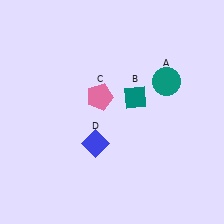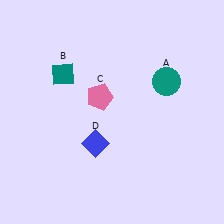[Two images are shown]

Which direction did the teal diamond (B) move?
The teal diamond (B) moved left.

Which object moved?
The teal diamond (B) moved left.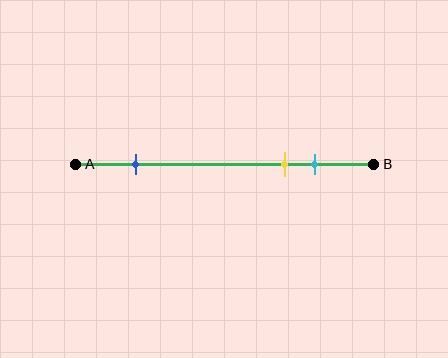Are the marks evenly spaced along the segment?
No, the marks are not evenly spaced.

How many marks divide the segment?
There are 3 marks dividing the segment.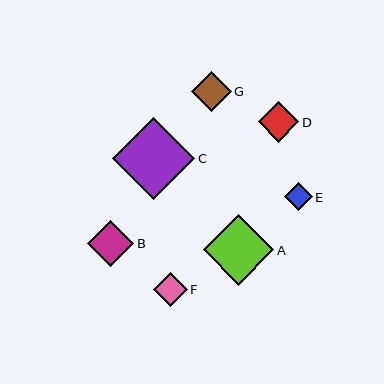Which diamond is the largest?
Diamond C is the largest with a size of approximately 82 pixels.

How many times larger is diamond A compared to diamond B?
Diamond A is approximately 1.5 times the size of diamond B.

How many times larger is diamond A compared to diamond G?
Diamond A is approximately 1.8 times the size of diamond G.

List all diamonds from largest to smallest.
From largest to smallest: C, A, B, D, G, F, E.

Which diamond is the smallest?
Diamond E is the smallest with a size of approximately 28 pixels.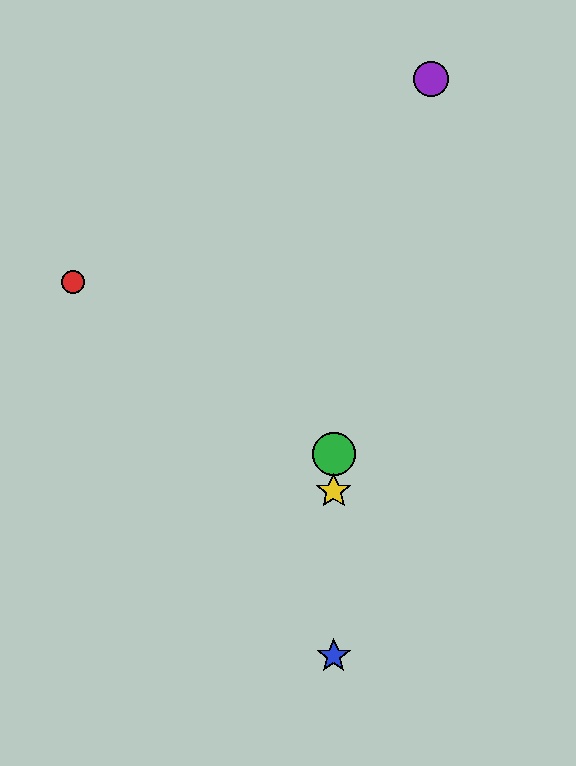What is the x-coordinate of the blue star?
The blue star is at x≈334.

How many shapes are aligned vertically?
3 shapes (the blue star, the green circle, the yellow star) are aligned vertically.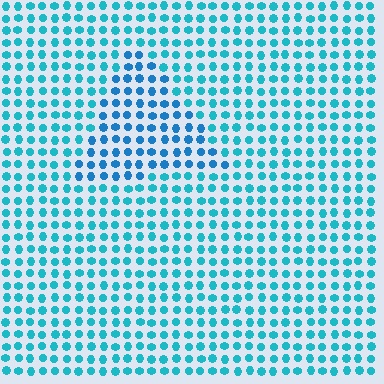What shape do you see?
I see a triangle.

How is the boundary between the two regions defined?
The boundary is defined purely by a slight shift in hue (about 21 degrees). Spacing, size, and orientation are identical on both sides.